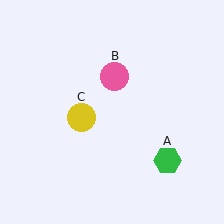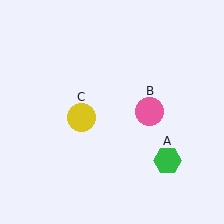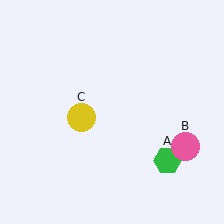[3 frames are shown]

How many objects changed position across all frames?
1 object changed position: pink circle (object B).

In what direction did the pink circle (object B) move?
The pink circle (object B) moved down and to the right.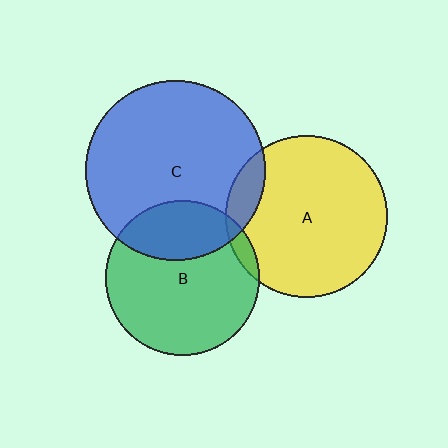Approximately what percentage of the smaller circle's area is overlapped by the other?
Approximately 5%.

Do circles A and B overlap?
Yes.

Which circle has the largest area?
Circle C (blue).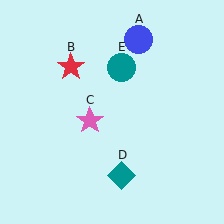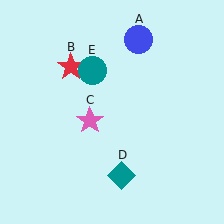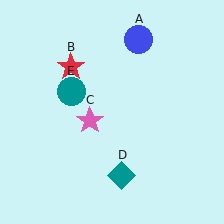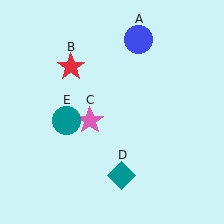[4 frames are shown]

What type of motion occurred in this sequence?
The teal circle (object E) rotated counterclockwise around the center of the scene.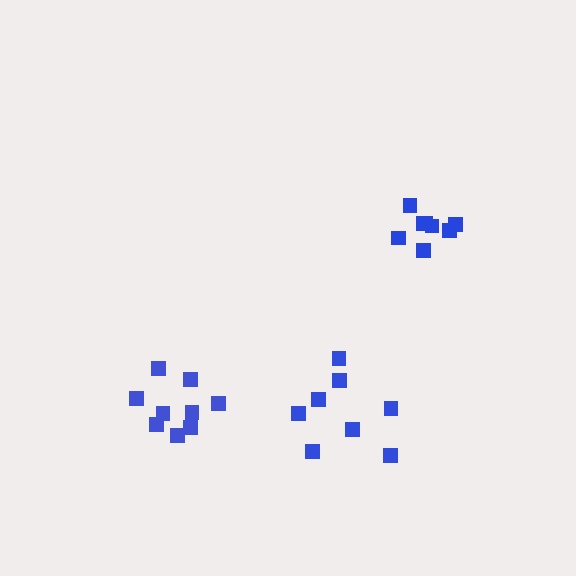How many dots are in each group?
Group 1: 8 dots, Group 2: 8 dots, Group 3: 9 dots (25 total).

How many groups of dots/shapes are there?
There are 3 groups.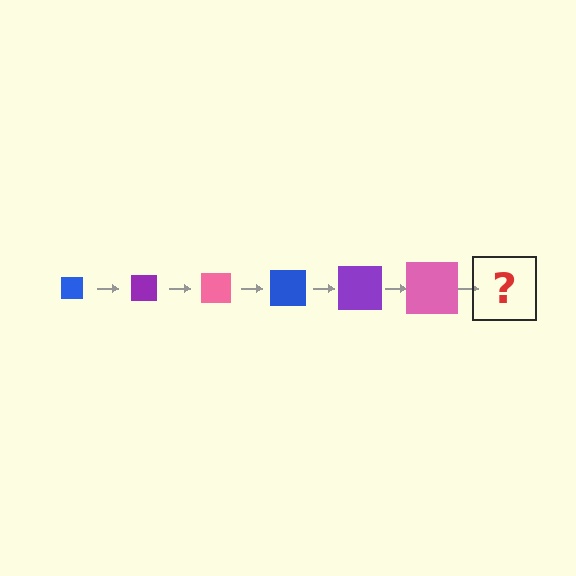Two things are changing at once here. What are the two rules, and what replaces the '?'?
The two rules are that the square grows larger each step and the color cycles through blue, purple, and pink. The '?' should be a blue square, larger than the previous one.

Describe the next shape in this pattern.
It should be a blue square, larger than the previous one.